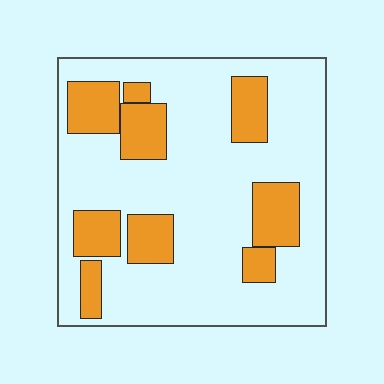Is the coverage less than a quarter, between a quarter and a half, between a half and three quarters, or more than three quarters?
Between a quarter and a half.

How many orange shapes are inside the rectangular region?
9.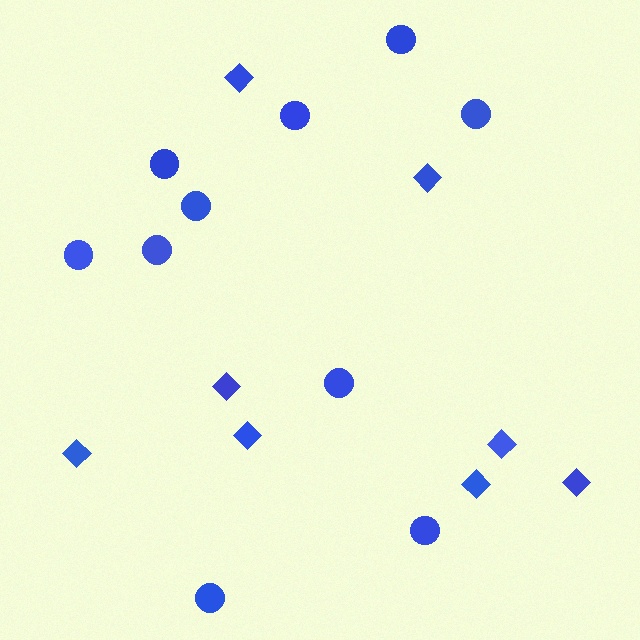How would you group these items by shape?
There are 2 groups: one group of circles (10) and one group of diamonds (8).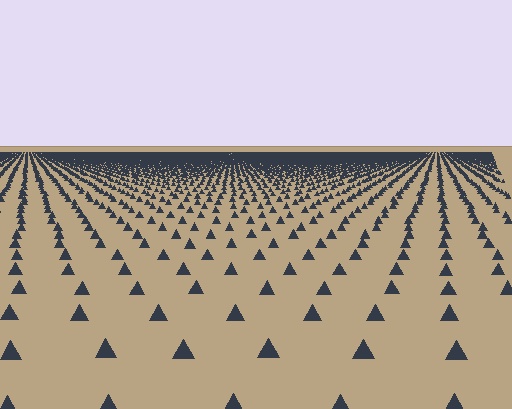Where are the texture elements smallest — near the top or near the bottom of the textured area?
Near the top.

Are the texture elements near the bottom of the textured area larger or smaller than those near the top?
Larger. Near the bottom, elements are closer to the viewer and appear at a bigger on-screen size.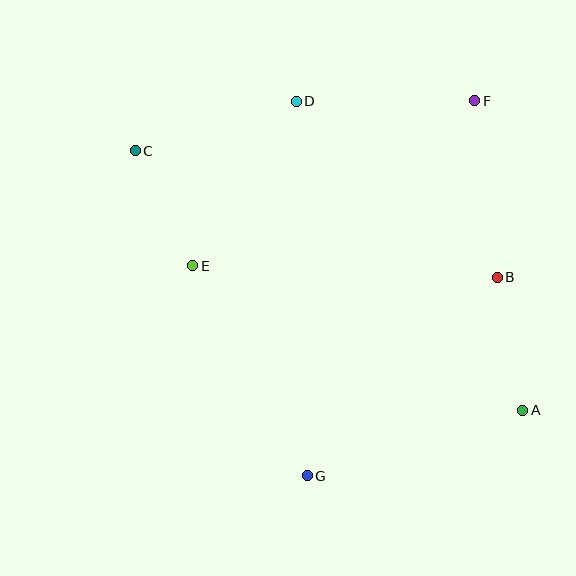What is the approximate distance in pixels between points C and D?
The distance between C and D is approximately 168 pixels.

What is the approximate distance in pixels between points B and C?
The distance between B and C is approximately 384 pixels.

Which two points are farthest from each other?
Points A and C are farthest from each other.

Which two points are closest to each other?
Points C and E are closest to each other.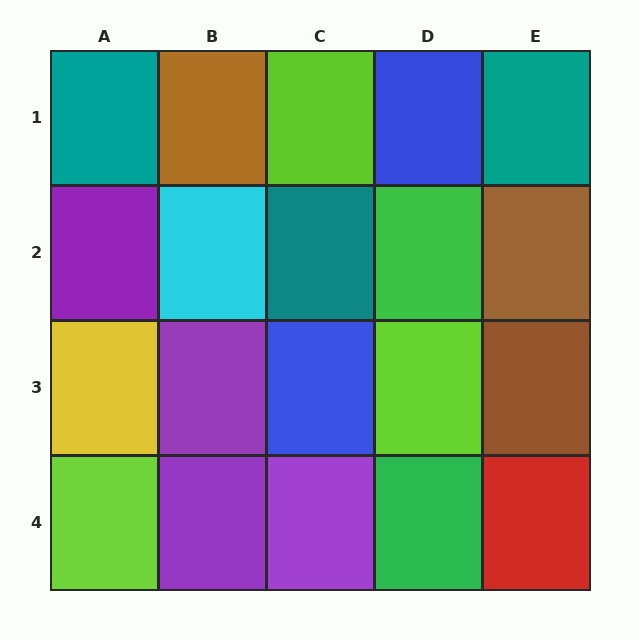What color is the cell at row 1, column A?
Teal.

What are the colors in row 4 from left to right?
Lime, purple, purple, green, red.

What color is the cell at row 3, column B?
Purple.